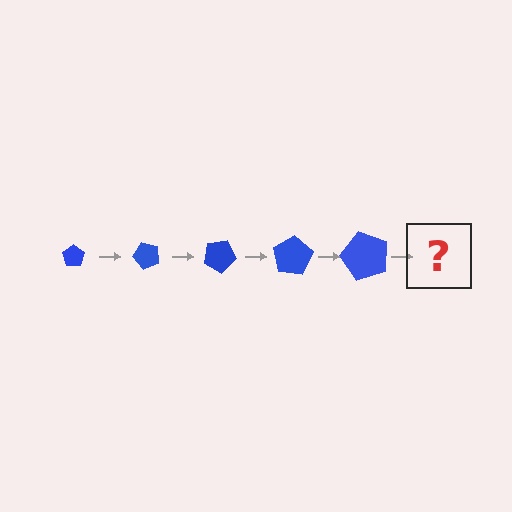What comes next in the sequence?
The next element should be a pentagon, larger than the previous one and rotated 250 degrees from the start.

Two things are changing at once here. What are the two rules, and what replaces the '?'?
The two rules are that the pentagon grows larger each step and it rotates 50 degrees each step. The '?' should be a pentagon, larger than the previous one and rotated 250 degrees from the start.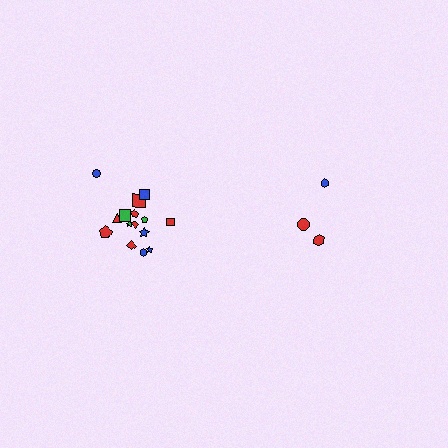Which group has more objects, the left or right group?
The left group.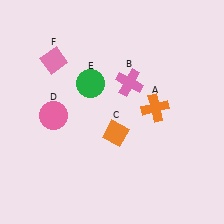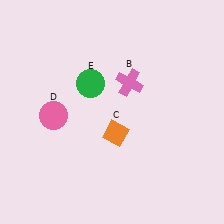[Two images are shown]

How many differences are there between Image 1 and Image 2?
There are 2 differences between the two images.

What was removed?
The orange cross (A), the pink diamond (F) were removed in Image 2.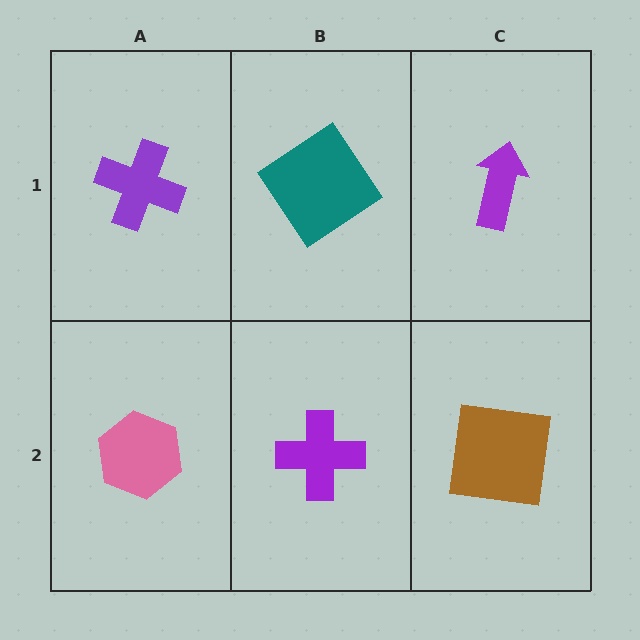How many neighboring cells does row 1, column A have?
2.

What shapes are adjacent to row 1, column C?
A brown square (row 2, column C), a teal diamond (row 1, column B).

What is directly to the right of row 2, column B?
A brown square.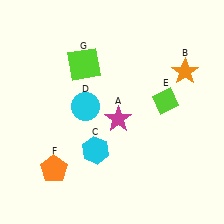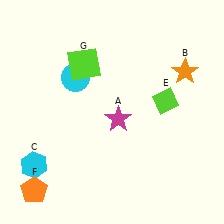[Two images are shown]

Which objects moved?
The objects that moved are: the cyan hexagon (C), the cyan circle (D), the orange pentagon (F).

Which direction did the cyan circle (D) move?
The cyan circle (D) moved up.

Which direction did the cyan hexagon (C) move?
The cyan hexagon (C) moved left.